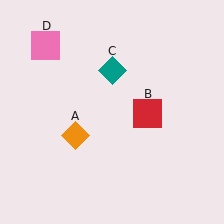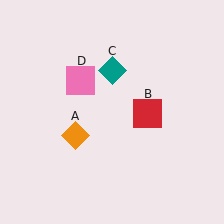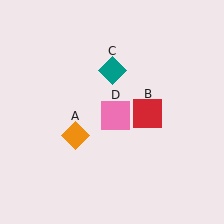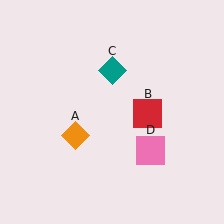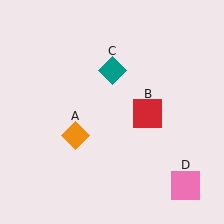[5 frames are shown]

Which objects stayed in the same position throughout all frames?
Orange diamond (object A) and red square (object B) and teal diamond (object C) remained stationary.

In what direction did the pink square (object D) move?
The pink square (object D) moved down and to the right.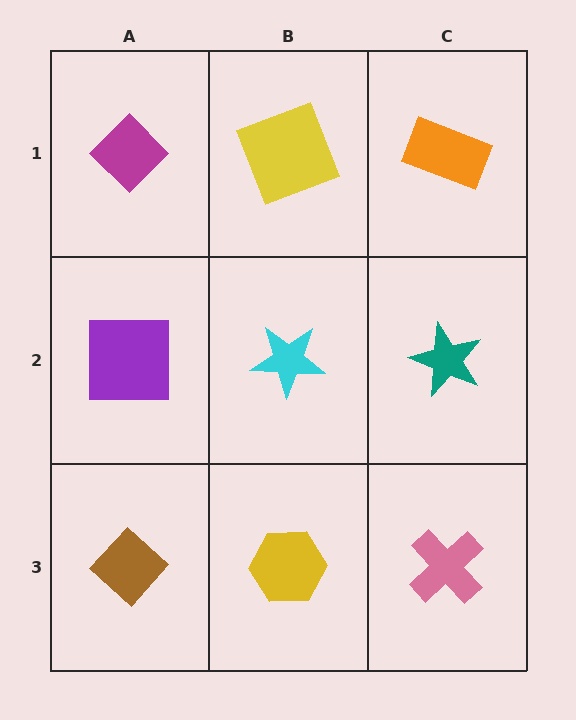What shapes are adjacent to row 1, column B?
A cyan star (row 2, column B), a magenta diamond (row 1, column A), an orange rectangle (row 1, column C).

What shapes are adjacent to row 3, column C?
A teal star (row 2, column C), a yellow hexagon (row 3, column B).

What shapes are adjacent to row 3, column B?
A cyan star (row 2, column B), a brown diamond (row 3, column A), a pink cross (row 3, column C).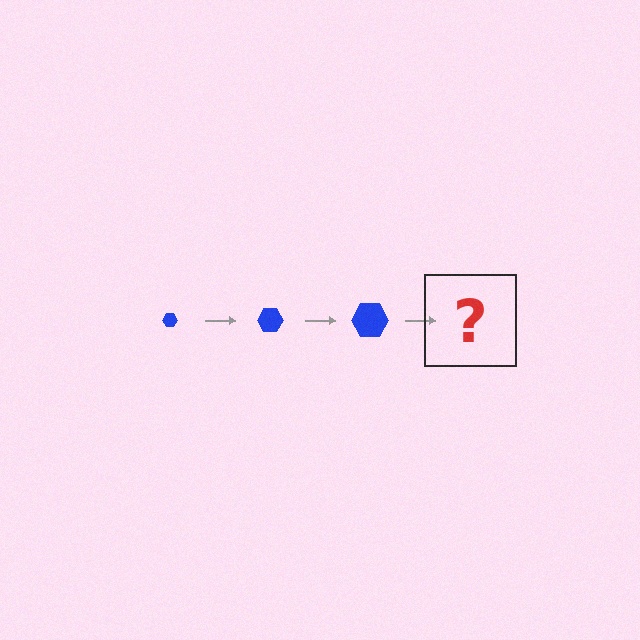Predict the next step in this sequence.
The next step is a blue hexagon, larger than the previous one.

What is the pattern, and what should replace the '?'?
The pattern is that the hexagon gets progressively larger each step. The '?' should be a blue hexagon, larger than the previous one.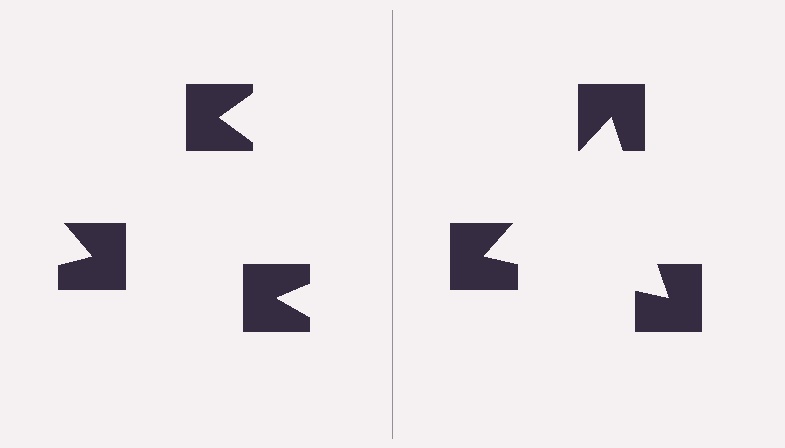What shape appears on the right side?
An illusory triangle.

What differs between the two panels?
The notched squares are positioned identically on both sides; only the wedge orientations differ. On the right they align to a triangle; on the left they are misaligned.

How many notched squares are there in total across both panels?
6 — 3 on each side.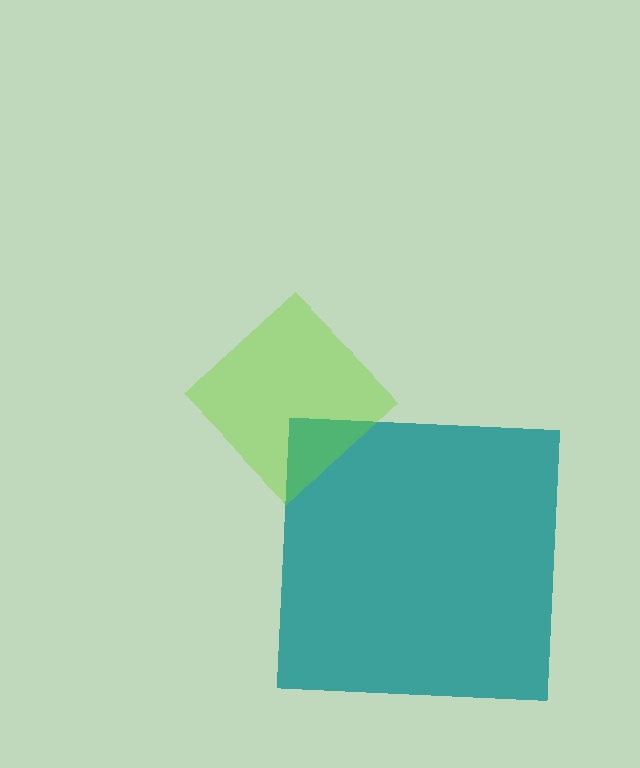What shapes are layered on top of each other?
The layered shapes are: a teal square, a lime diamond.